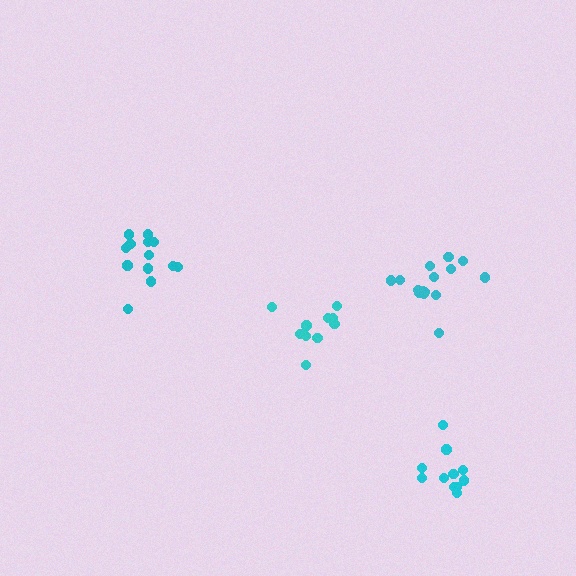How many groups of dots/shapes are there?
There are 4 groups.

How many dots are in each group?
Group 1: 15 dots, Group 2: 10 dots, Group 3: 11 dots, Group 4: 14 dots (50 total).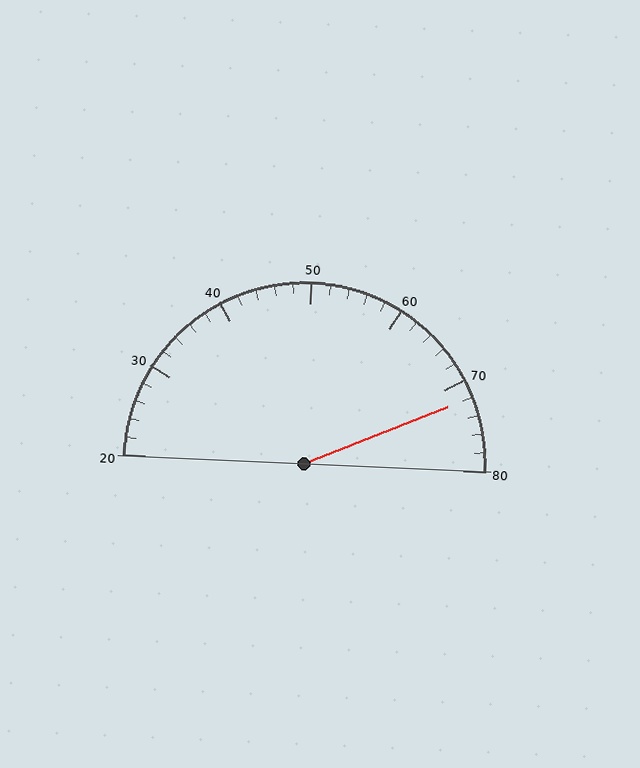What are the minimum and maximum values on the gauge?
The gauge ranges from 20 to 80.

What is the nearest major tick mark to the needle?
The nearest major tick mark is 70.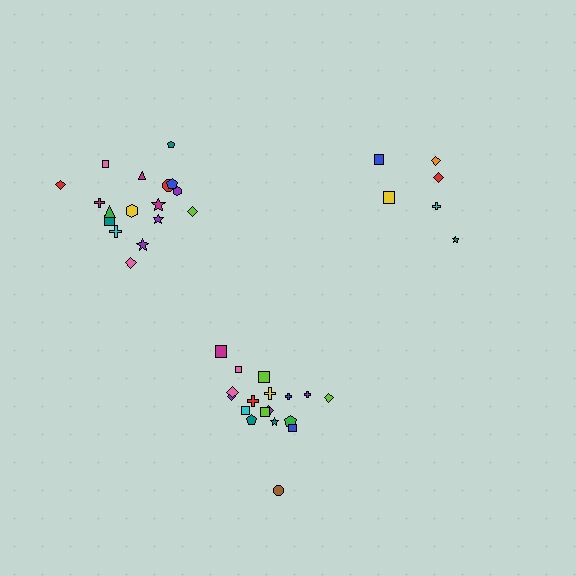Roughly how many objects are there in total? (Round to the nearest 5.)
Roughly 40 objects in total.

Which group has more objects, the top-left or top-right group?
The top-left group.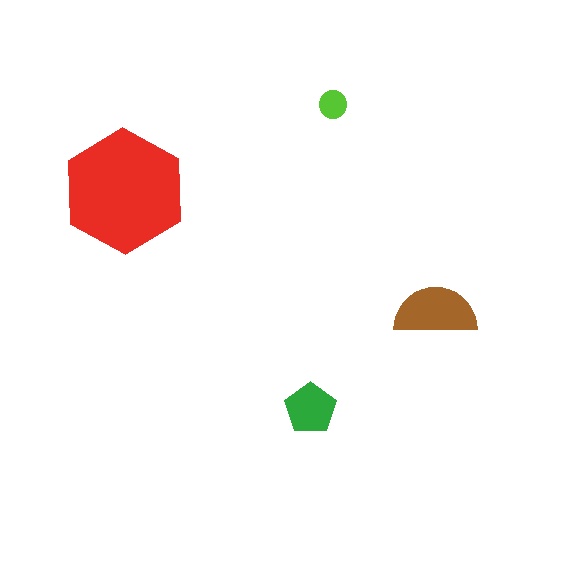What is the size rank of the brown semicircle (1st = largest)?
2nd.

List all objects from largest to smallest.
The red hexagon, the brown semicircle, the green pentagon, the lime circle.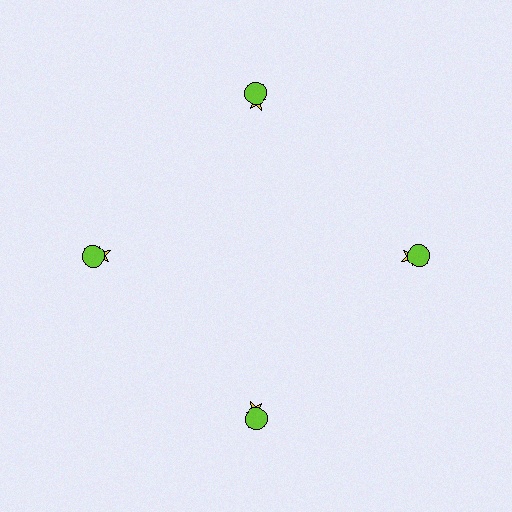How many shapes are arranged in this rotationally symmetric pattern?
There are 8 shapes, arranged in 4 groups of 2.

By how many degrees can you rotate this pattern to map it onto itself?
The pattern maps onto itself every 90 degrees of rotation.